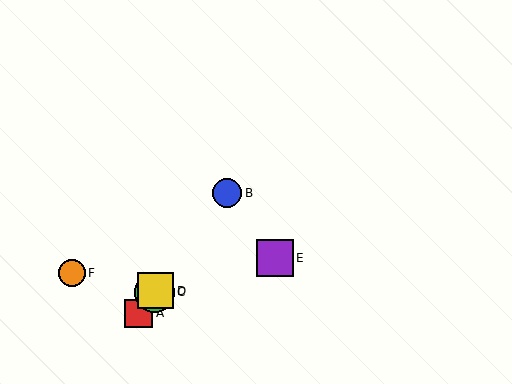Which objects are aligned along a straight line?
Objects A, B, C, D are aligned along a straight line.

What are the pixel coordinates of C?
Object C is at (154, 292).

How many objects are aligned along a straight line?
4 objects (A, B, C, D) are aligned along a straight line.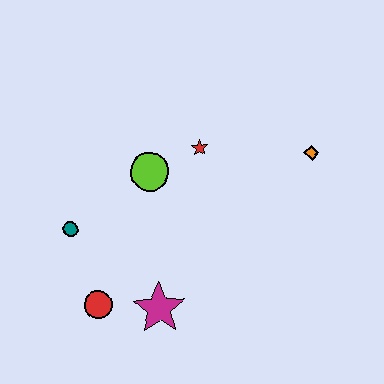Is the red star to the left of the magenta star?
No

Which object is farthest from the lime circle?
The orange diamond is farthest from the lime circle.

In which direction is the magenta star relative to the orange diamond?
The magenta star is to the left of the orange diamond.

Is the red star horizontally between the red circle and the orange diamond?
Yes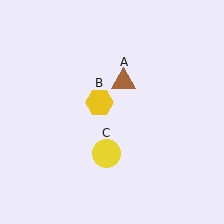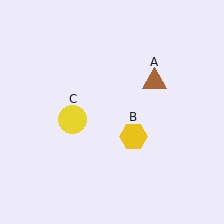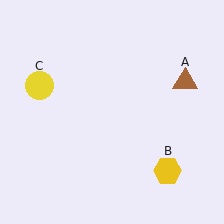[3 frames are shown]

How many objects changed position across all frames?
3 objects changed position: brown triangle (object A), yellow hexagon (object B), yellow circle (object C).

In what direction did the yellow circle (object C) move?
The yellow circle (object C) moved up and to the left.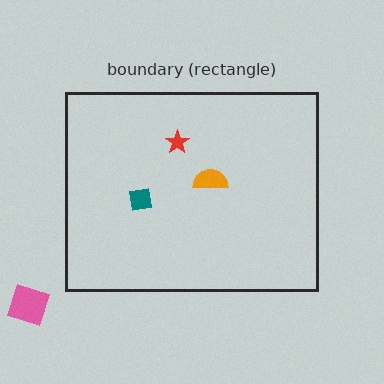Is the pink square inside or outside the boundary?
Outside.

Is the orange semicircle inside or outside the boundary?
Inside.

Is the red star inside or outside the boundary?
Inside.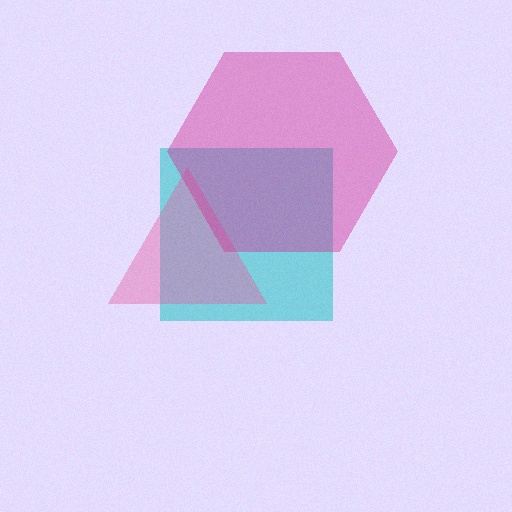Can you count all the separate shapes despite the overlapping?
Yes, there are 3 separate shapes.